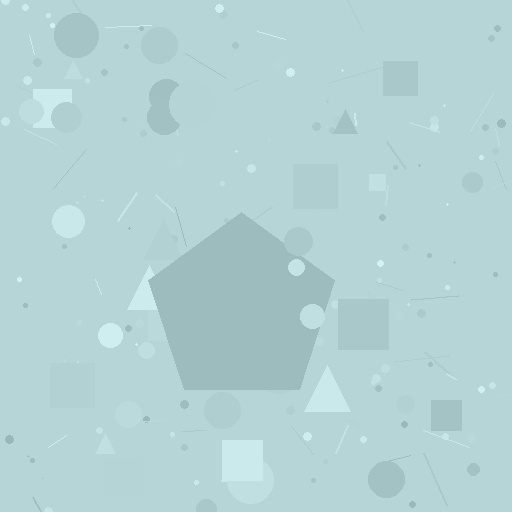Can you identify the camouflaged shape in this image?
The camouflaged shape is a pentagon.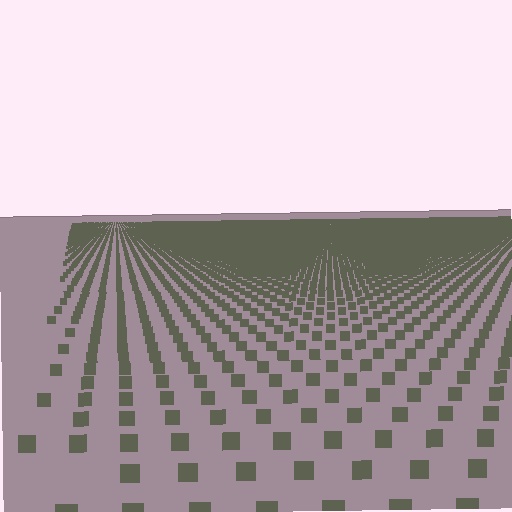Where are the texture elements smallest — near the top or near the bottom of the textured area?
Near the top.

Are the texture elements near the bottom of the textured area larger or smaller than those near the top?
Larger. Near the bottom, elements are closer to the viewer and appear at a bigger on-screen size.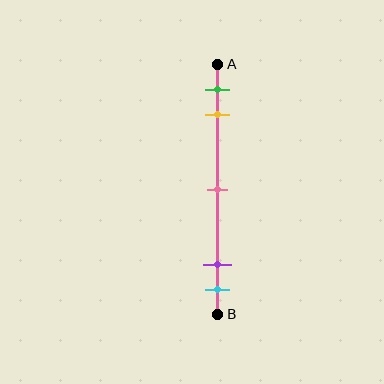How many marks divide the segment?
There are 5 marks dividing the segment.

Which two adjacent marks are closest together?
The purple and cyan marks are the closest adjacent pair.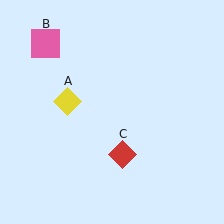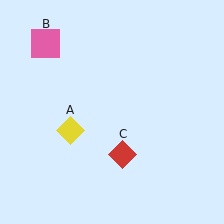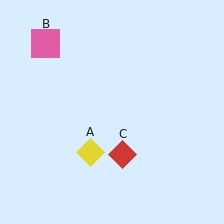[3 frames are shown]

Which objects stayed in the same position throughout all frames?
Pink square (object B) and red diamond (object C) remained stationary.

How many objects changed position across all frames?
1 object changed position: yellow diamond (object A).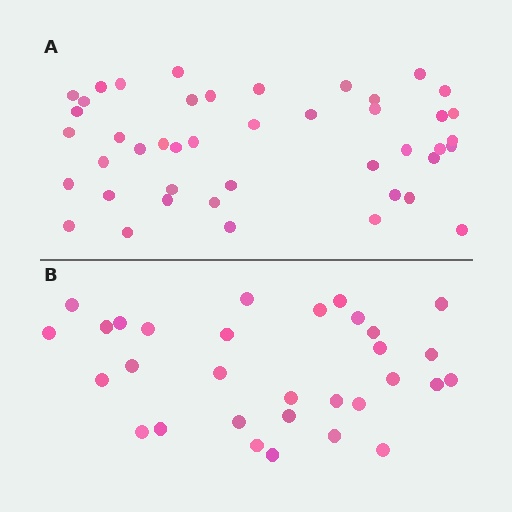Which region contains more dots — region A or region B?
Region A (the top region) has more dots.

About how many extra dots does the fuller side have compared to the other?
Region A has approximately 15 more dots than region B.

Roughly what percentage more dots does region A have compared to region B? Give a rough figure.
About 40% more.